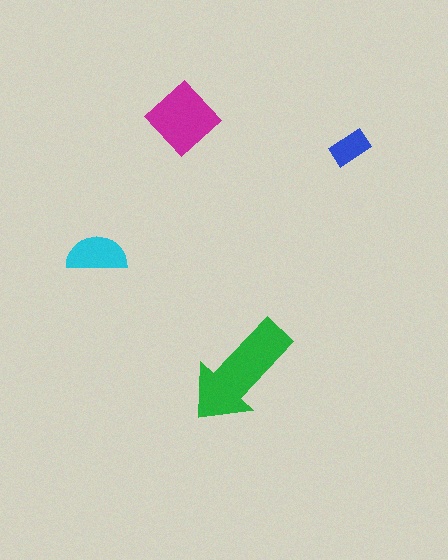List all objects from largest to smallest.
The green arrow, the magenta diamond, the cyan semicircle, the blue rectangle.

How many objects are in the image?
There are 4 objects in the image.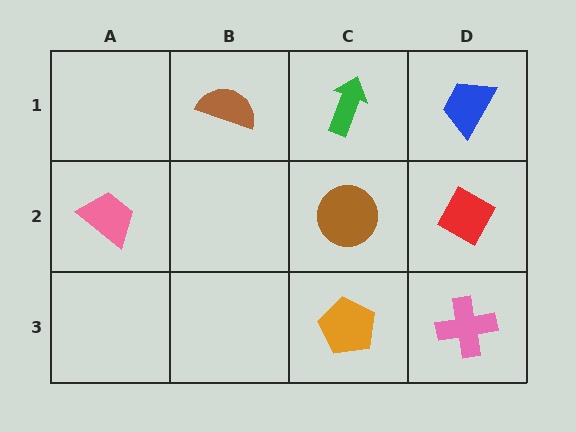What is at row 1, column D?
A blue trapezoid.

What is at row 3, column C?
An orange pentagon.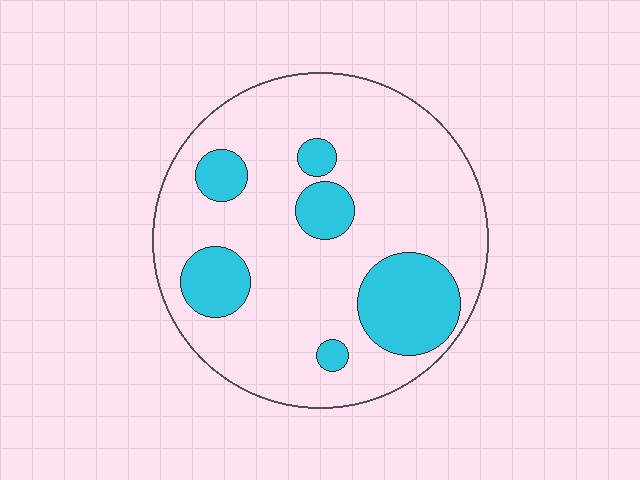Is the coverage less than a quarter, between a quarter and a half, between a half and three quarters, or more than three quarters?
Less than a quarter.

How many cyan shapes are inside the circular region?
6.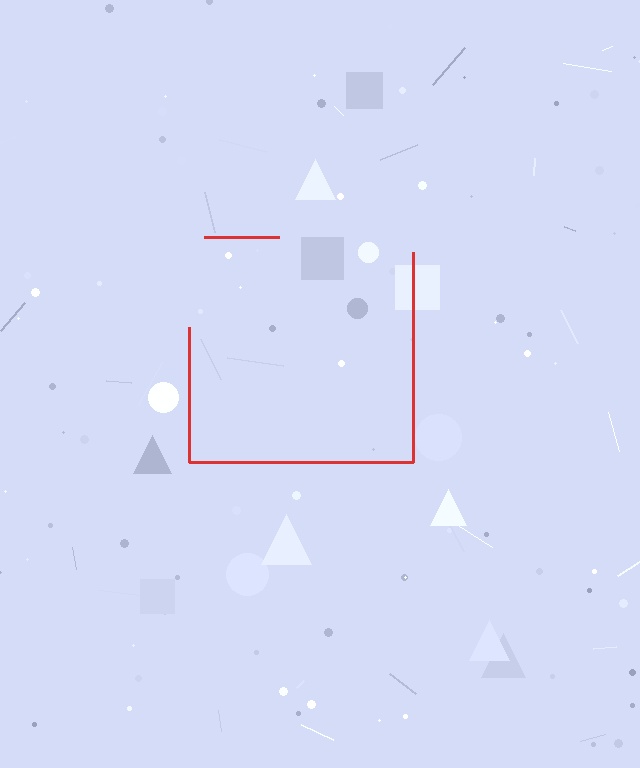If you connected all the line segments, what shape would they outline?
They would outline a square.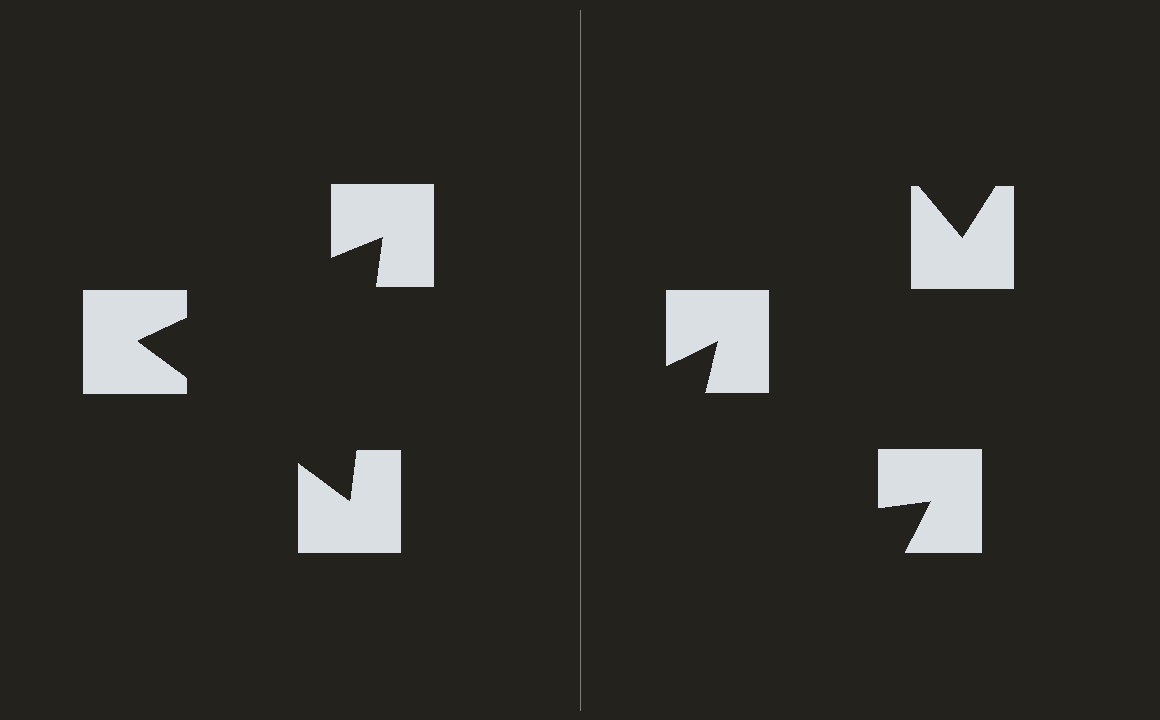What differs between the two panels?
The notched squares are positioned identically on both sides; only the wedge orientations differ. On the left they align to a triangle; on the right they are misaligned.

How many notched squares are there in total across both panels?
6 — 3 on each side.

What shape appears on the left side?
An illusory triangle.